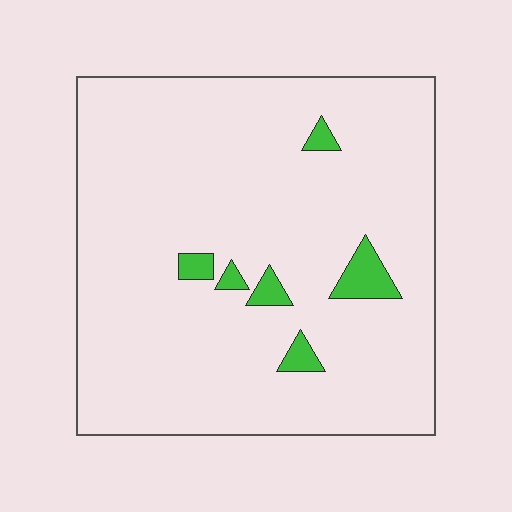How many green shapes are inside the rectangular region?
6.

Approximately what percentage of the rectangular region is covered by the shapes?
Approximately 5%.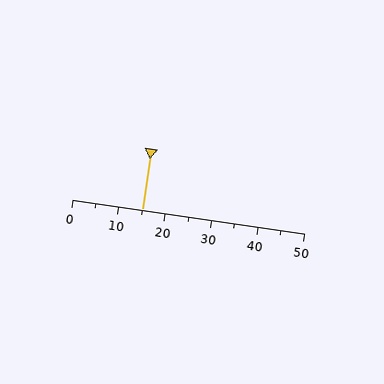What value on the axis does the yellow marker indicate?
The marker indicates approximately 15.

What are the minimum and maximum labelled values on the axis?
The axis runs from 0 to 50.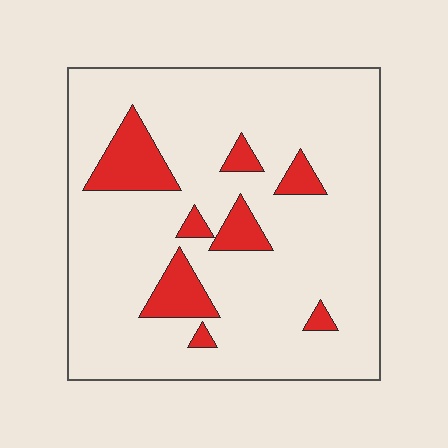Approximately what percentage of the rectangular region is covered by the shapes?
Approximately 15%.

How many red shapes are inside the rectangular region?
8.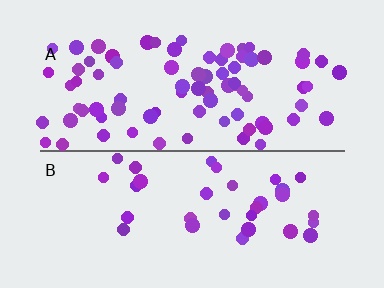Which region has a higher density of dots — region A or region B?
A (the top).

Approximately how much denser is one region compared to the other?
Approximately 2.3× — region A over region B.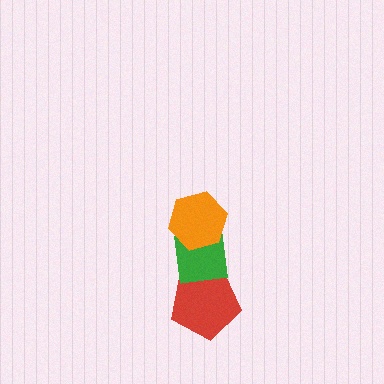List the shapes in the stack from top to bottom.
From top to bottom: the orange hexagon, the green square, the red pentagon.